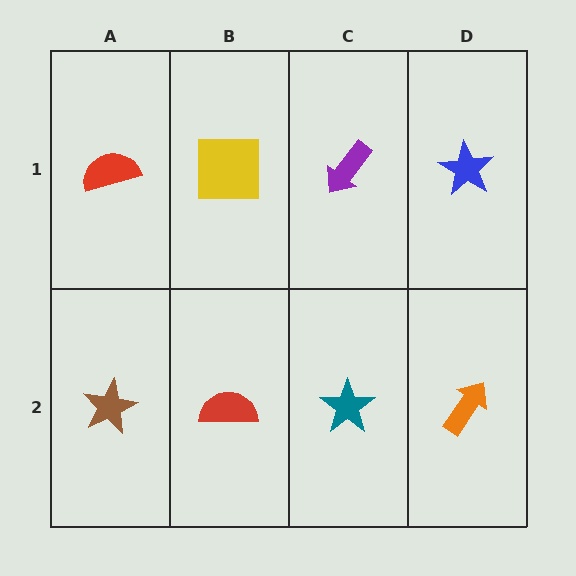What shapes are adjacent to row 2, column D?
A blue star (row 1, column D), a teal star (row 2, column C).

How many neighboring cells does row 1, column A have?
2.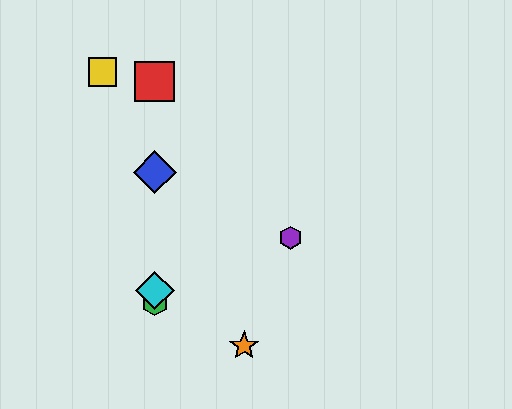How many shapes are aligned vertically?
4 shapes (the red square, the blue diamond, the green hexagon, the cyan diamond) are aligned vertically.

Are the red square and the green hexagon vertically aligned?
Yes, both are at x≈155.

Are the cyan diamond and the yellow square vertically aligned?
No, the cyan diamond is at x≈155 and the yellow square is at x≈102.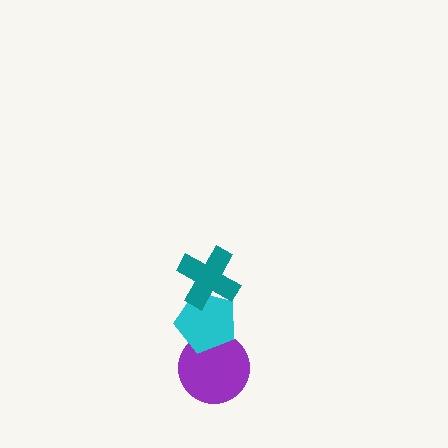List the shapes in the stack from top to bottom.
From top to bottom: the teal cross, the cyan pentagon, the purple circle.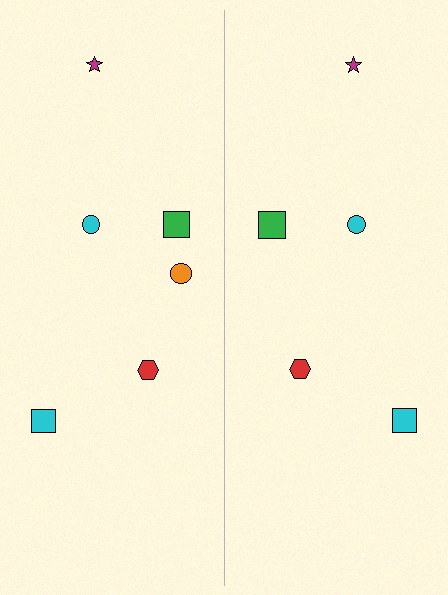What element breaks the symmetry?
A orange circle is missing from the right side.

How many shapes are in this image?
There are 11 shapes in this image.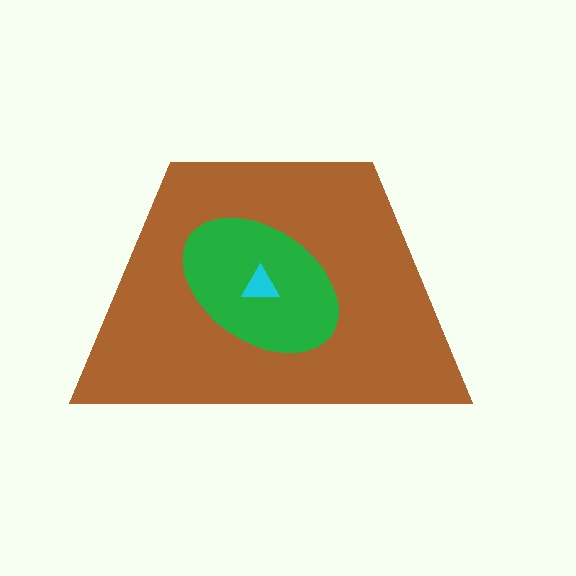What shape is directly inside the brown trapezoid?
The green ellipse.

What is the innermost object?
The cyan triangle.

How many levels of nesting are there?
3.